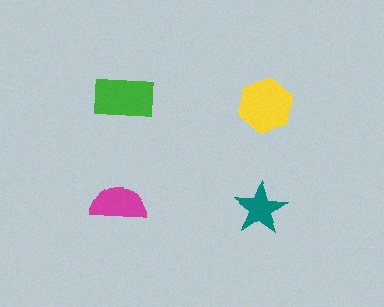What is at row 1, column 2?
A yellow hexagon.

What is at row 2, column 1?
A magenta semicircle.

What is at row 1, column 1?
A green rectangle.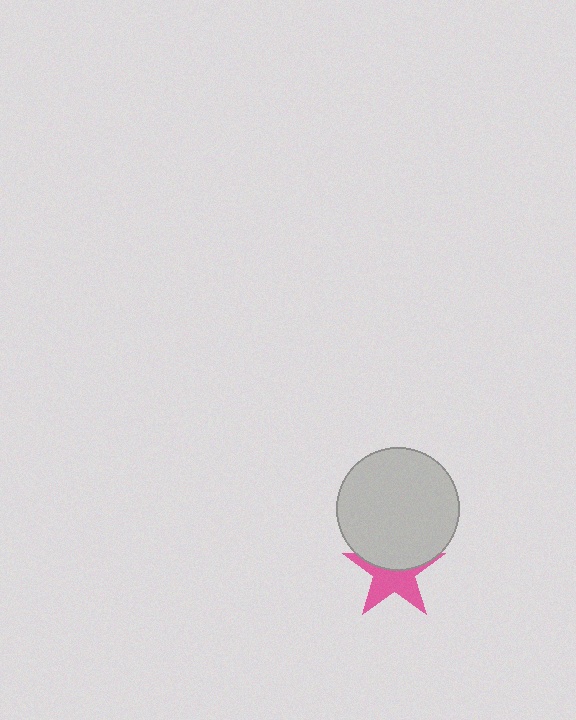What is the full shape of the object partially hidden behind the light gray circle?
The partially hidden object is a pink star.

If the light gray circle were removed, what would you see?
You would see the complete pink star.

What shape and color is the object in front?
The object in front is a light gray circle.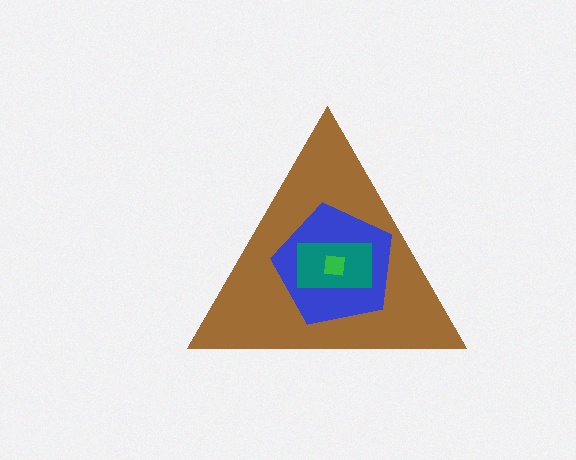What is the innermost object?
The green square.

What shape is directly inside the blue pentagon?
The teal rectangle.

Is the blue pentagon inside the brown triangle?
Yes.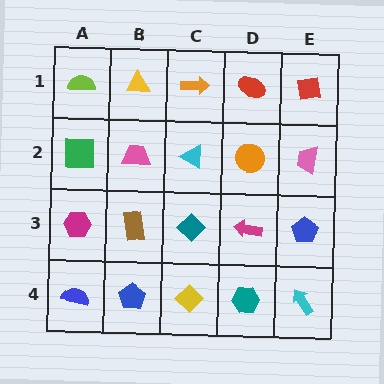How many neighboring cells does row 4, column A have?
2.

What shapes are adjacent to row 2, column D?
A red ellipse (row 1, column D), a magenta arrow (row 3, column D), a cyan triangle (row 2, column C), a pink trapezoid (row 2, column E).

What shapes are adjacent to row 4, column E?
A blue pentagon (row 3, column E), a teal hexagon (row 4, column D).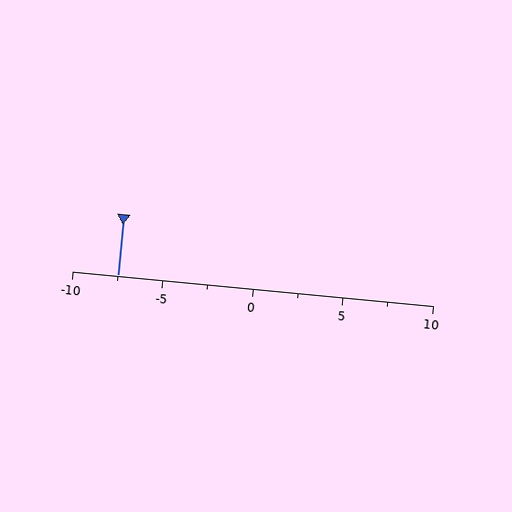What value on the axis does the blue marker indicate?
The marker indicates approximately -7.5.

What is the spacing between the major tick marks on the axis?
The major ticks are spaced 5 apart.